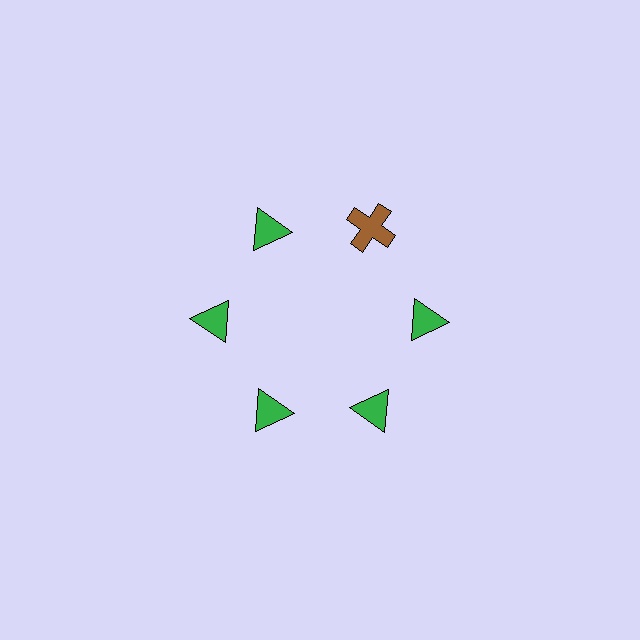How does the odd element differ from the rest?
It differs in both color (brown instead of green) and shape (cross instead of triangle).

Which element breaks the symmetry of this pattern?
The brown cross at roughly the 1 o'clock position breaks the symmetry. All other shapes are green triangles.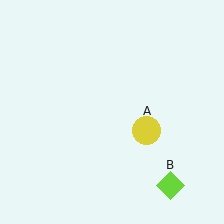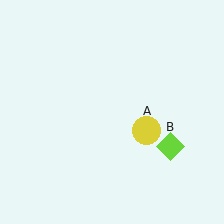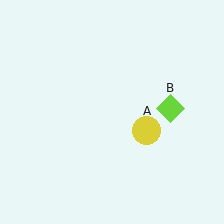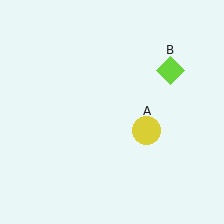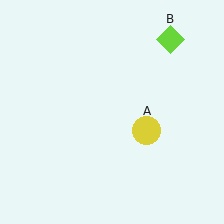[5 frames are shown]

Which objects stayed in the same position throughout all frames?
Yellow circle (object A) remained stationary.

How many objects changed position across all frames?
1 object changed position: lime diamond (object B).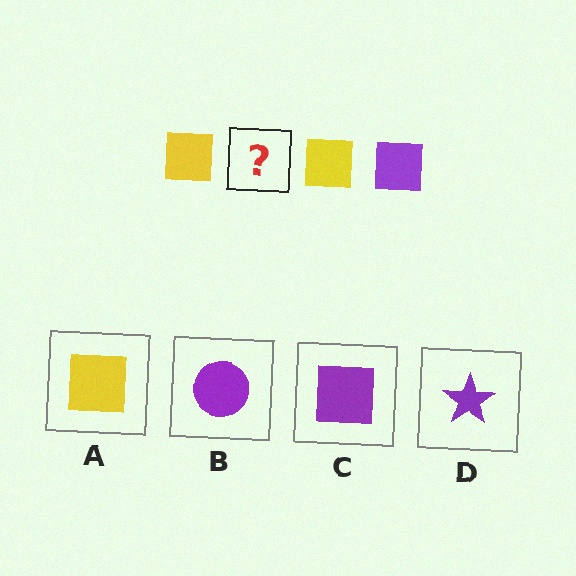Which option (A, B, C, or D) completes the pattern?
C.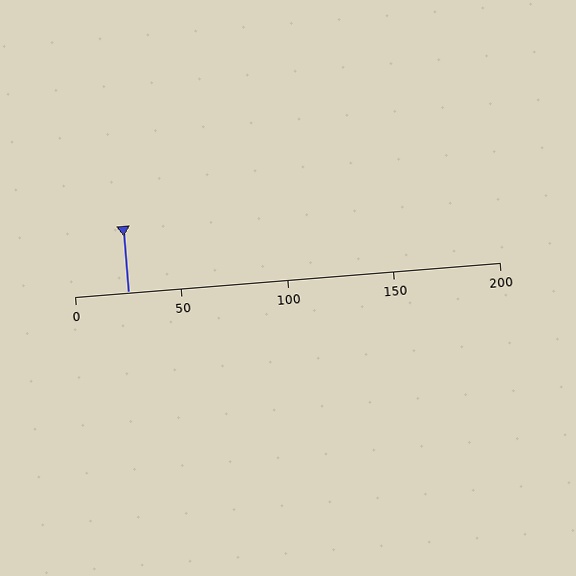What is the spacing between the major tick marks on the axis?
The major ticks are spaced 50 apart.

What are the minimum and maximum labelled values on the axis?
The axis runs from 0 to 200.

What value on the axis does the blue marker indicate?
The marker indicates approximately 25.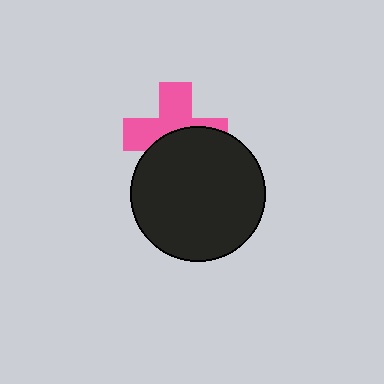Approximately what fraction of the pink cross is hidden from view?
Roughly 48% of the pink cross is hidden behind the black circle.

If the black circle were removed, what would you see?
You would see the complete pink cross.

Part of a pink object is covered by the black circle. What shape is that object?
It is a cross.